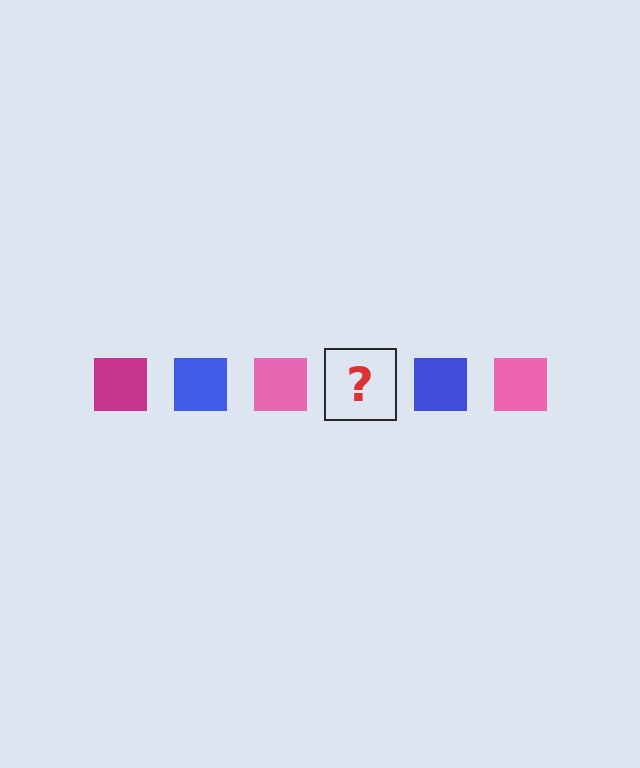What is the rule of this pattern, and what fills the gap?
The rule is that the pattern cycles through magenta, blue, pink squares. The gap should be filled with a magenta square.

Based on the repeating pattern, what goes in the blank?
The blank should be a magenta square.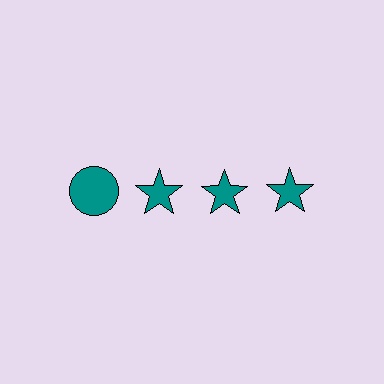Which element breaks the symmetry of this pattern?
The teal circle in the top row, leftmost column breaks the symmetry. All other shapes are teal stars.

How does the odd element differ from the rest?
It has a different shape: circle instead of star.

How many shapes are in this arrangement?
There are 4 shapes arranged in a grid pattern.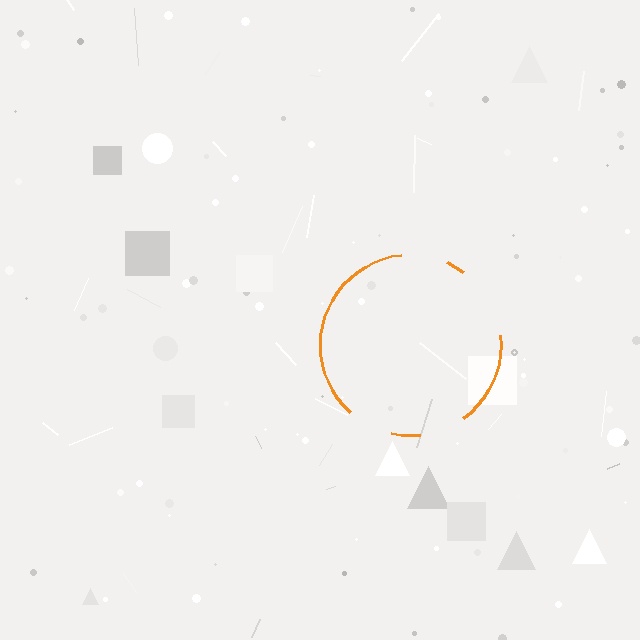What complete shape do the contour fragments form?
The contour fragments form a circle.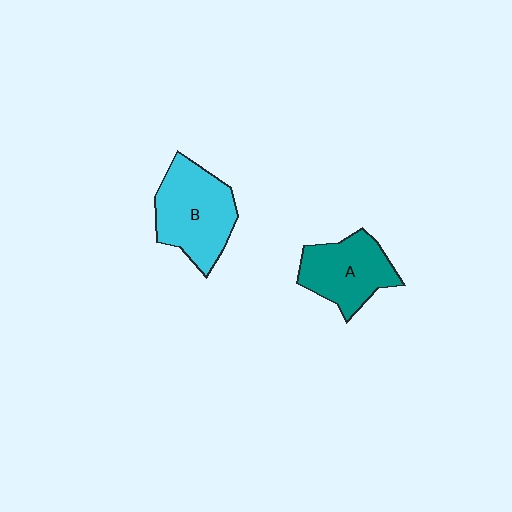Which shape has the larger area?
Shape B (cyan).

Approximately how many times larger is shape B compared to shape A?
Approximately 1.2 times.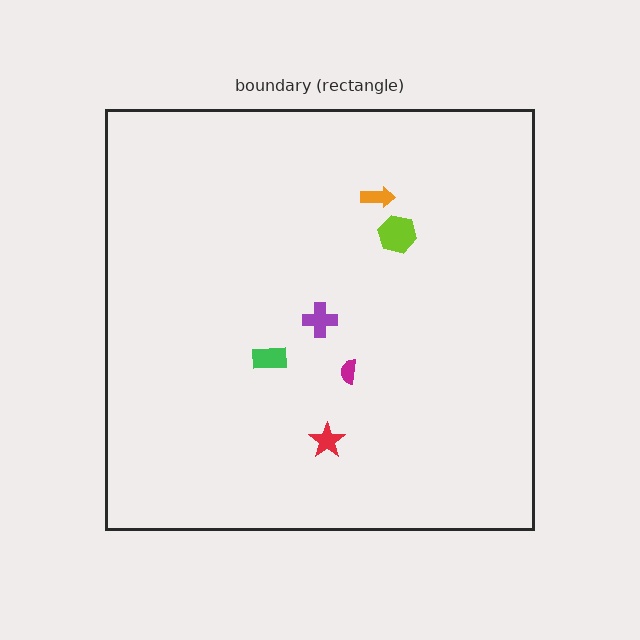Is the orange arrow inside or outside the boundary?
Inside.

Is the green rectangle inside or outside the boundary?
Inside.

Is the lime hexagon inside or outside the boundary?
Inside.